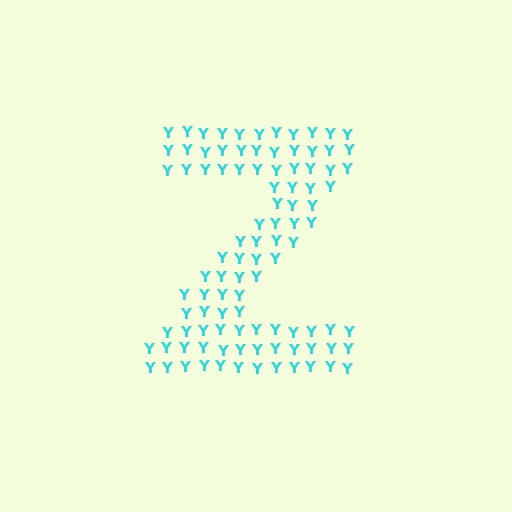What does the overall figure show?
The overall figure shows the letter Z.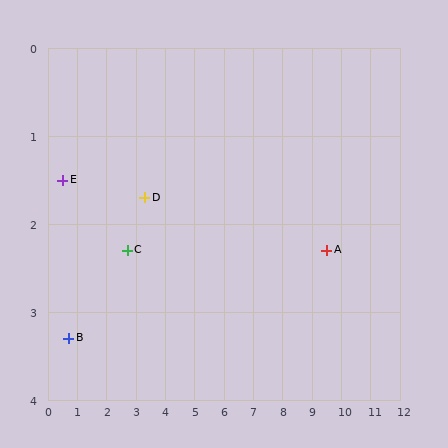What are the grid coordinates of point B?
Point B is at approximately (0.7, 3.3).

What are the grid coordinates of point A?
Point A is at approximately (9.5, 2.3).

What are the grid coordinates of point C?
Point C is at approximately (2.7, 2.3).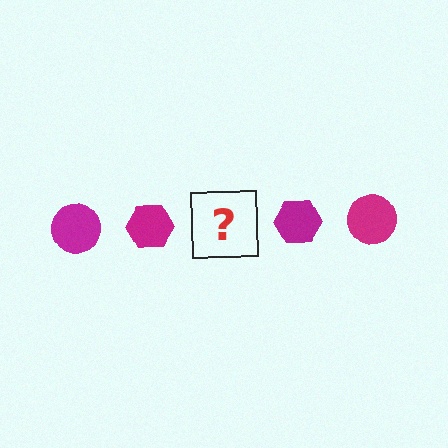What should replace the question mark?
The question mark should be replaced with a magenta circle.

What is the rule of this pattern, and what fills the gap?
The rule is that the pattern cycles through circle, hexagon shapes in magenta. The gap should be filled with a magenta circle.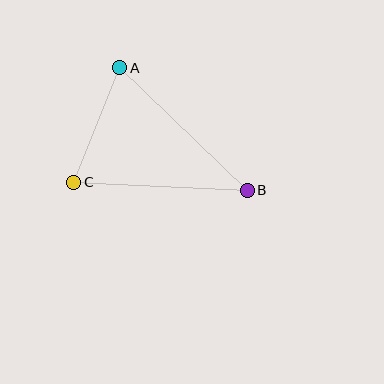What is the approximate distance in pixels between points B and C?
The distance between B and C is approximately 174 pixels.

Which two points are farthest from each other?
Points A and B are farthest from each other.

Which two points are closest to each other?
Points A and C are closest to each other.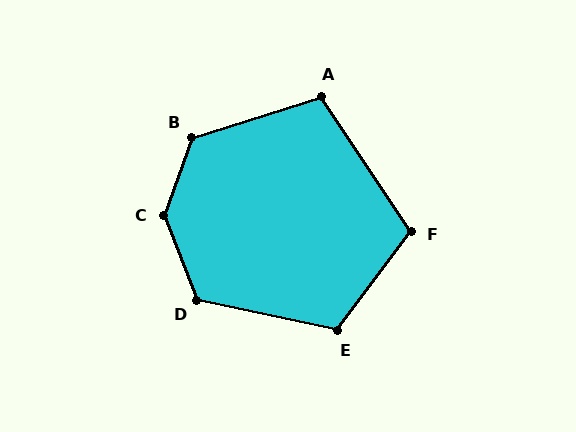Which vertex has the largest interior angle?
C, at approximately 139 degrees.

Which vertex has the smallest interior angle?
A, at approximately 106 degrees.